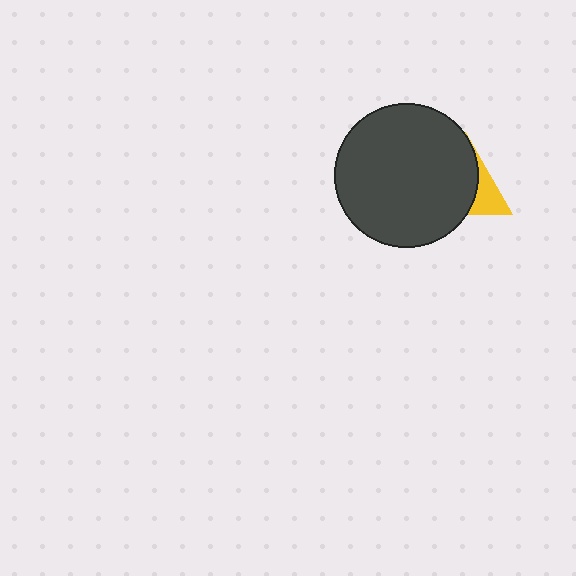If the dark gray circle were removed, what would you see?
You would see the complete yellow triangle.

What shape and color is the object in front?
The object in front is a dark gray circle.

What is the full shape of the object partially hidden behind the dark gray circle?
The partially hidden object is a yellow triangle.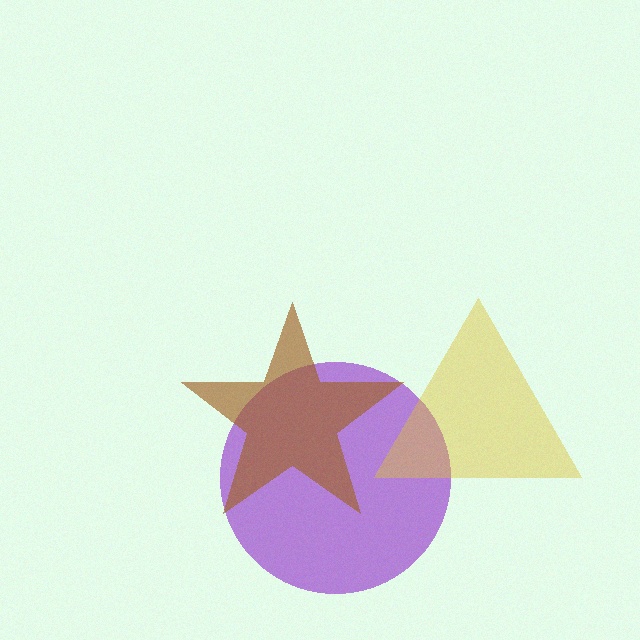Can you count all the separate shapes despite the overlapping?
Yes, there are 3 separate shapes.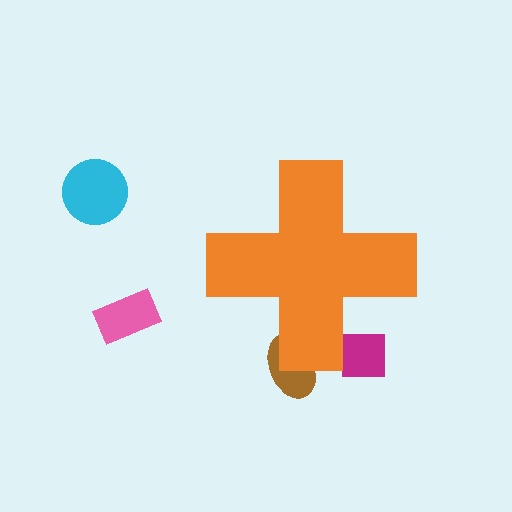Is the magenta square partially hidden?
Yes, the magenta square is partially hidden behind the orange cross.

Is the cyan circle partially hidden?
No, the cyan circle is fully visible.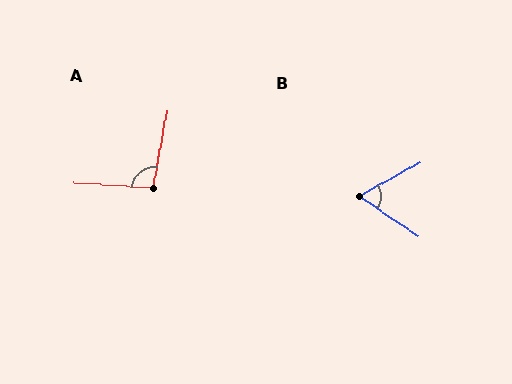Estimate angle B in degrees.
Approximately 63 degrees.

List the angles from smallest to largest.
B (63°), A (96°).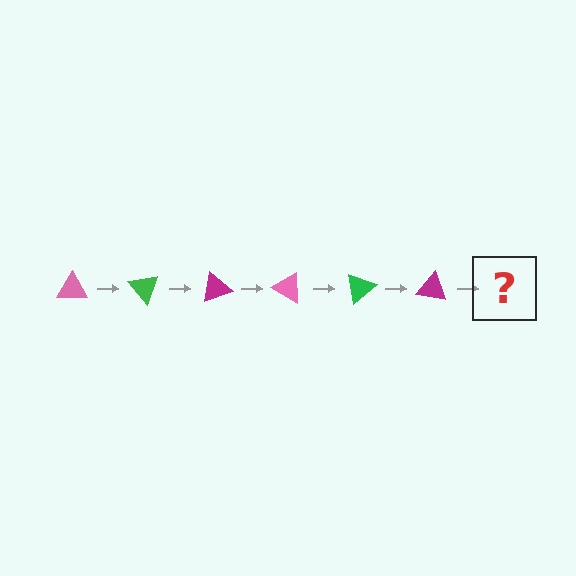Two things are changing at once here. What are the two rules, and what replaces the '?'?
The two rules are that it rotates 50 degrees each step and the color cycles through pink, green, and magenta. The '?' should be a pink triangle, rotated 300 degrees from the start.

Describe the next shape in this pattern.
It should be a pink triangle, rotated 300 degrees from the start.